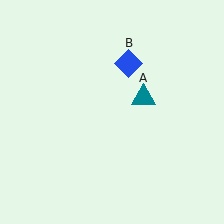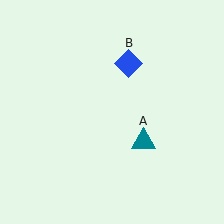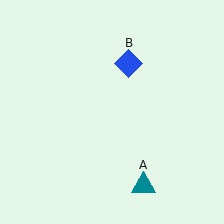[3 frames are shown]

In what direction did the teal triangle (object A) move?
The teal triangle (object A) moved down.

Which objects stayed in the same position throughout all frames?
Blue diamond (object B) remained stationary.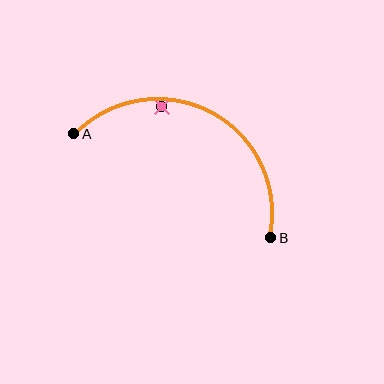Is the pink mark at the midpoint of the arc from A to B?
No — the pink mark does not lie on the arc at all. It sits slightly inside the curve.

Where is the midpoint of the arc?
The arc midpoint is the point on the curve farthest from the straight line joining A and B. It sits above that line.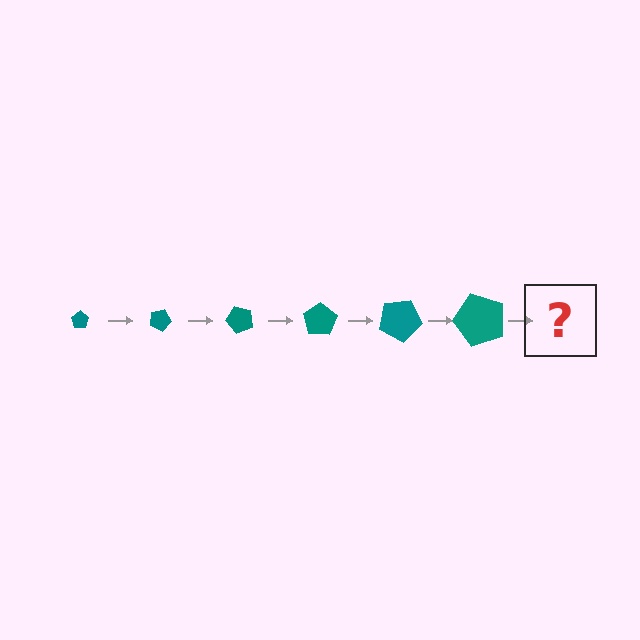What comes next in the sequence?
The next element should be a pentagon, larger than the previous one and rotated 150 degrees from the start.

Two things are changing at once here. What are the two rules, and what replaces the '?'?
The two rules are that the pentagon grows larger each step and it rotates 25 degrees each step. The '?' should be a pentagon, larger than the previous one and rotated 150 degrees from the start.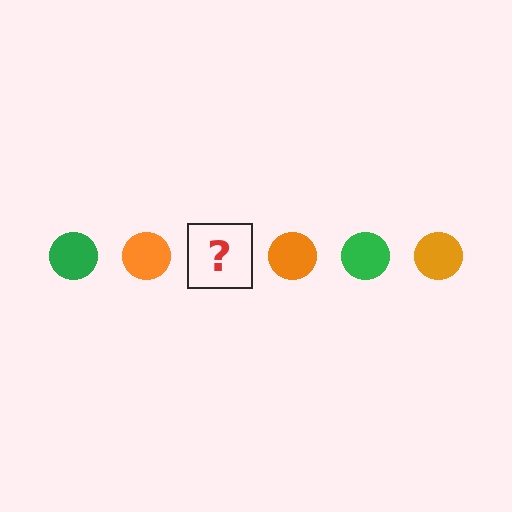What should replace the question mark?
The question mark should be replaced with a green circle.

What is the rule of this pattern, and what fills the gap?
The rule is that the pattern cycles through green, orange circles. The gap should be filled with a green circle.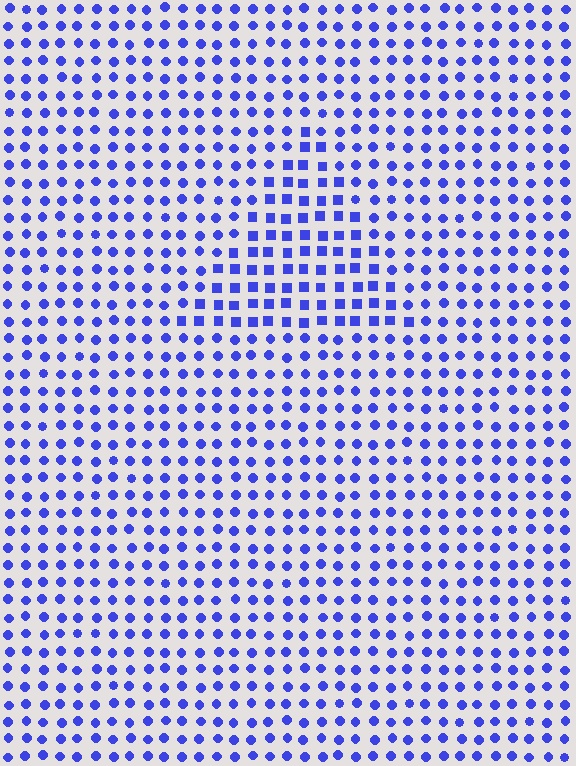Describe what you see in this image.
The image is filled with small blue elements arranged in a uniform grid. A triangle-shaped region contains squares, while the surrounding area contains circles. The boundary is defined purely by the change in element shape.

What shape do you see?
I see a triangle.